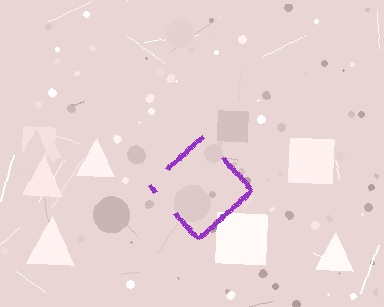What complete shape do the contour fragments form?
The contour fragments form a diamond.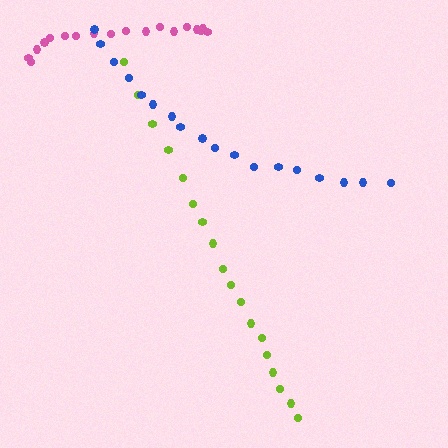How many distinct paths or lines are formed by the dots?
There are 3 distinct paths.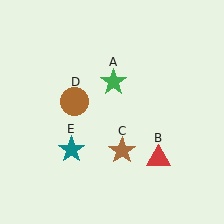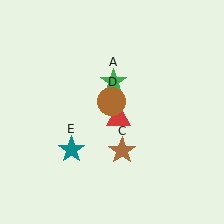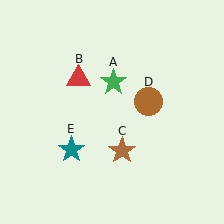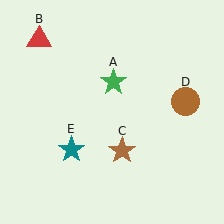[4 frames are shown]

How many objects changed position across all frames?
2 objects changed position: red triangle (object B), brown circle (object D).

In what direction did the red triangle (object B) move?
The red triangle (object B) moved up and to the left.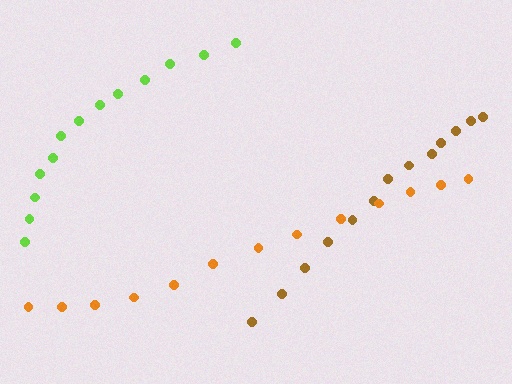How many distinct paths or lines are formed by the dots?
There are 3 distinct paths.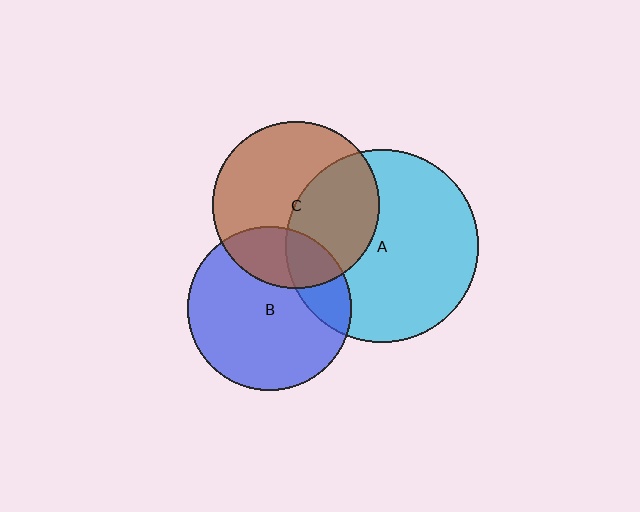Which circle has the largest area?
Circle A (cyan).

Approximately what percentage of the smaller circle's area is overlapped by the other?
Approximately 20%.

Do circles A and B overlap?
Yes.